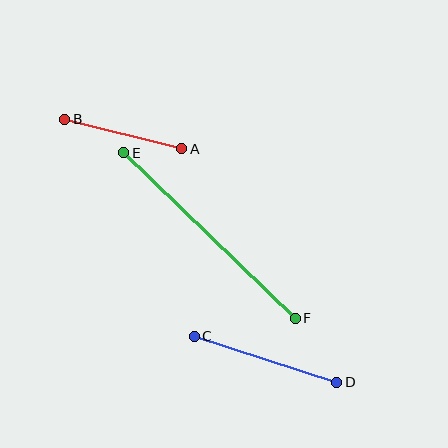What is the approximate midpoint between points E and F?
The midpoint is at approximately (210, 236) pixels.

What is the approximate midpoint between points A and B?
The midpoint is at approximately (123, 134) pixels.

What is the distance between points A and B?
The distance is approximately 120 pixels.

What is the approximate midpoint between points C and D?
The midpoint is at approximately (265, 359) pixels.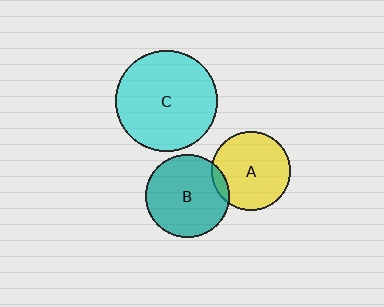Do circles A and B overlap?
Yes.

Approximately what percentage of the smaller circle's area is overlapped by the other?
Approximately 10%.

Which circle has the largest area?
Circle C (cyan).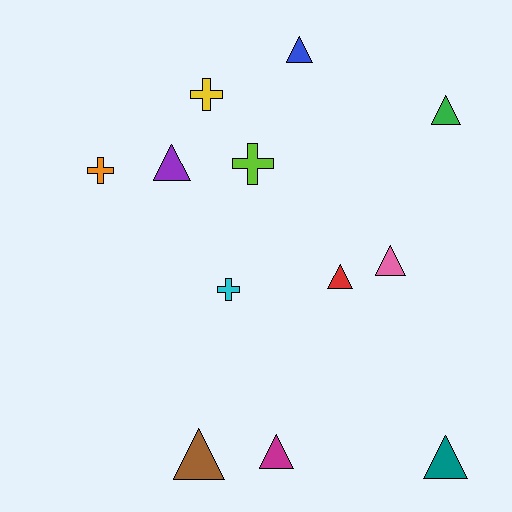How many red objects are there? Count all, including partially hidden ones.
There is 1 red object.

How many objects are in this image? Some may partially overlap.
There are 12 objects.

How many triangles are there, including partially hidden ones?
There are 8 triangles.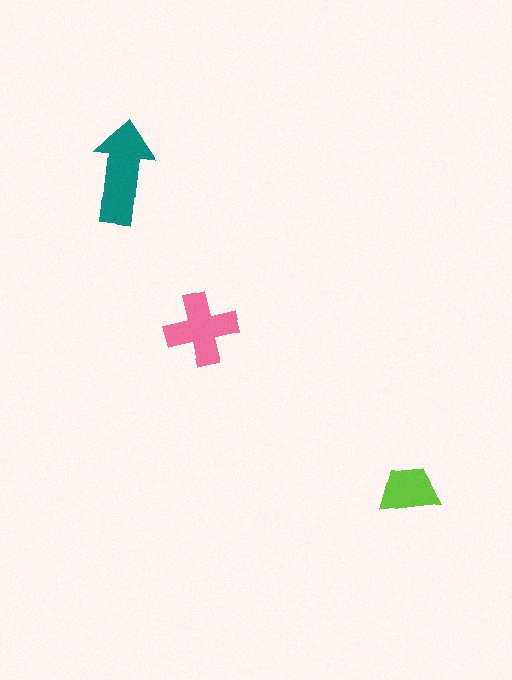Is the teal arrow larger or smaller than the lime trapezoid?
Larger.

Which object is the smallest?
The lime trapezoid.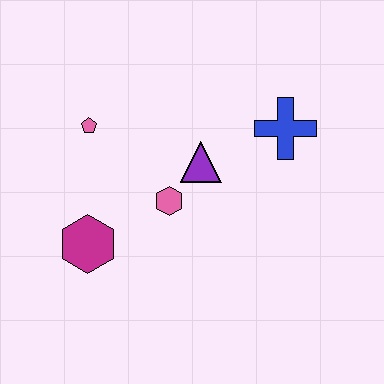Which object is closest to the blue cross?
The purple triangle is closest to the blue cross.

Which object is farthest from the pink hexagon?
The blue cross is farthest from the pink hexagon.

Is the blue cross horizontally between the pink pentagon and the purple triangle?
No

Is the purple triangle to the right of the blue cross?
No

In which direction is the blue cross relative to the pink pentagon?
The blue cross is to the right of the pink pentagon.